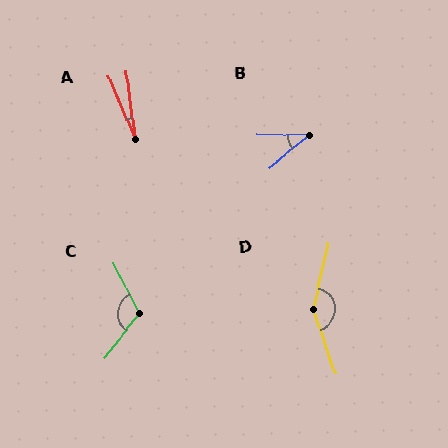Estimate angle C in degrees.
Approximately 116 degrees.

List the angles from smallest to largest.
A (15°), B (40°), C (116°), D (149°).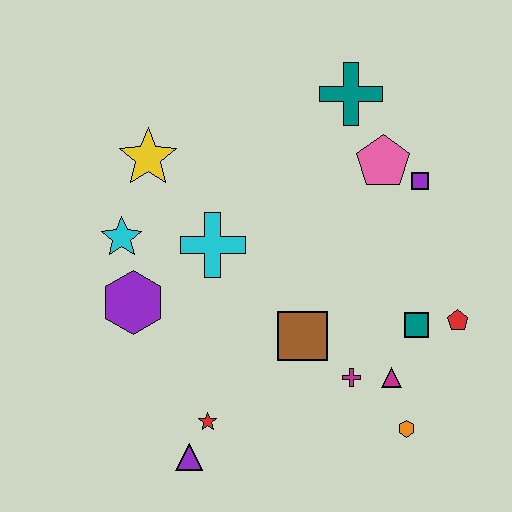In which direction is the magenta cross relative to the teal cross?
The magenta cross is below the teal cross.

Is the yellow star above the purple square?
Yes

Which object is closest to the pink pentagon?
The purple square is closest to the pink pentagon.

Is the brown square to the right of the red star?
Yes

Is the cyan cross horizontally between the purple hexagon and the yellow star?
No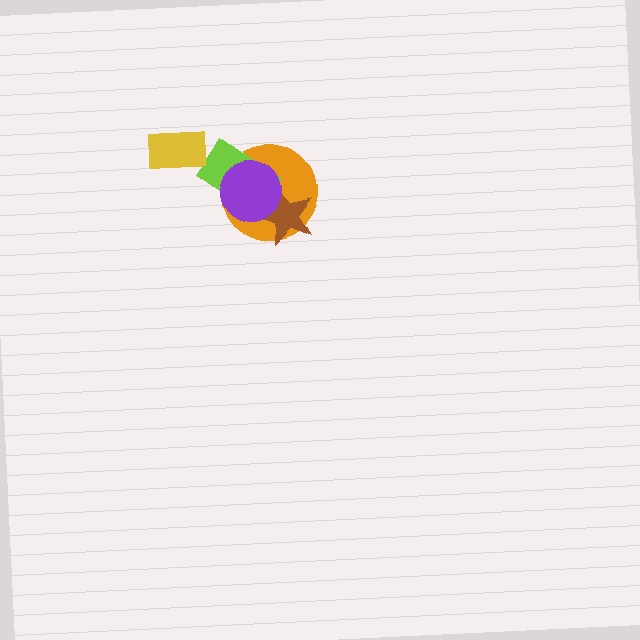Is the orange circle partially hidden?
Yes, it is partially covered by another shape.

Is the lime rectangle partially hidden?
Yes, it is partially covered by another shape.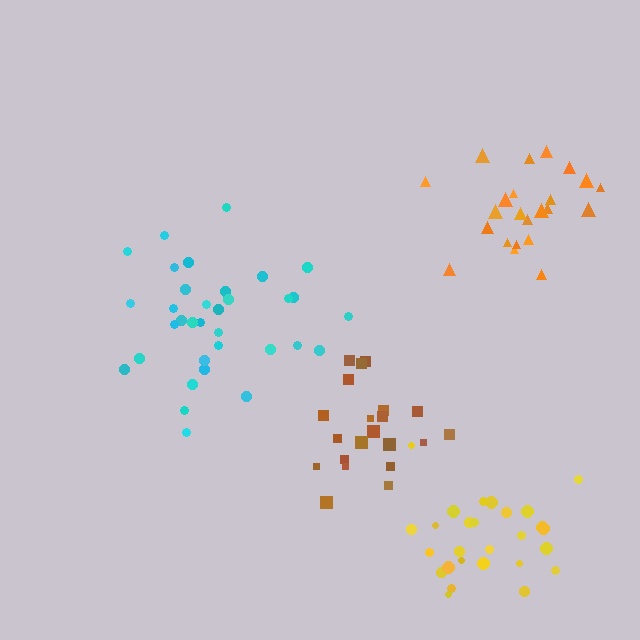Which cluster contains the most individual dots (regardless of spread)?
Cyan (34).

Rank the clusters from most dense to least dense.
yellow, brown, orange, cyan.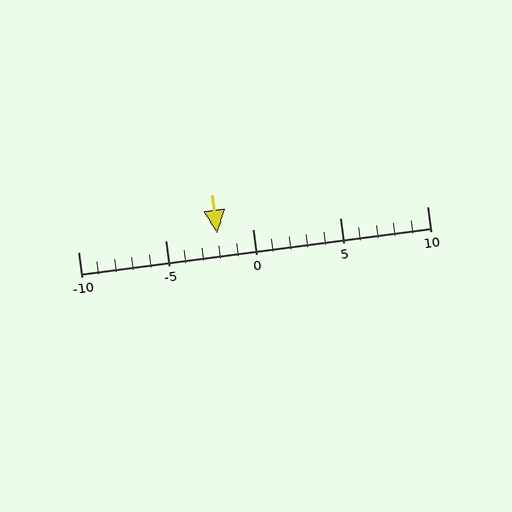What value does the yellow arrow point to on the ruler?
The yellow arrow points to approximately -2.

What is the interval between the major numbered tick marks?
The major tick marks are spaced 5 units apart.